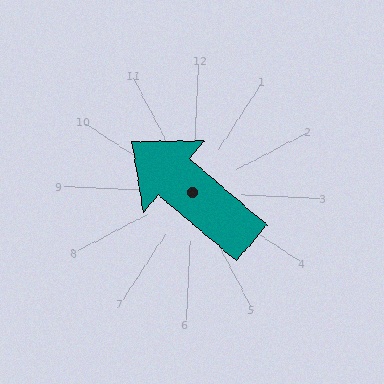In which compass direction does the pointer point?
Northwest.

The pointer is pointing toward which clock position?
Roughly 10 o'clock.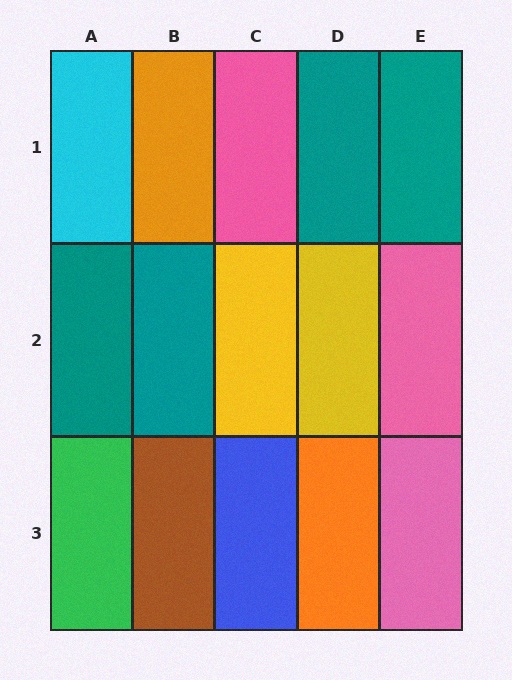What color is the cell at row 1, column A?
Cyan.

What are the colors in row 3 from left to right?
Green, brown, blue, orange, pink.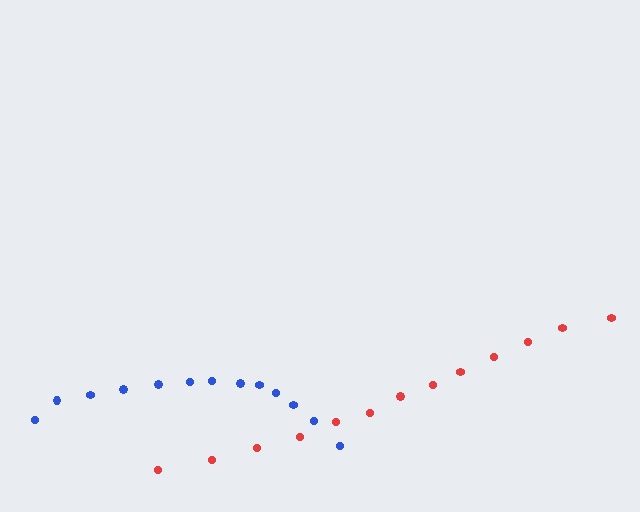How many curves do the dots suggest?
There are 2 distinct paths.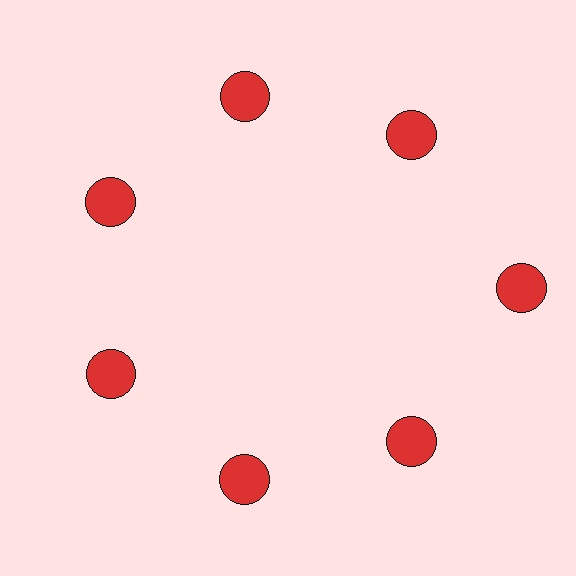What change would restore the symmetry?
The symmetry would be restored by moving it inward, back onto the ring so that all 7 circles sit at equal angles and equal distance from the center.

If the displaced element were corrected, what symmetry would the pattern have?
It would have 7-fold rotational symmetry — the pattern would map onto itself every 51 degrees.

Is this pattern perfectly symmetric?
No. The 7 red circles are arranged in a ring, but one element near the 3 o'clock position is pushed outward from the center, breaking the 7-fold rotational symmetry.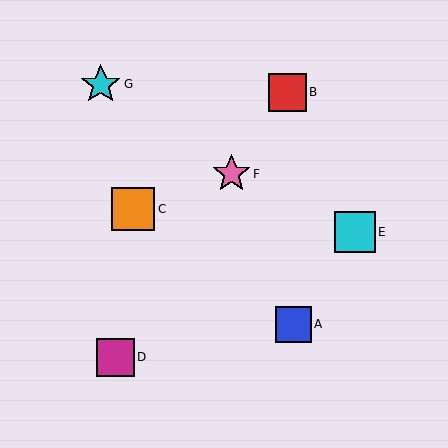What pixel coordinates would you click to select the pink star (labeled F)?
Click at (231, 174) to select the pink star F.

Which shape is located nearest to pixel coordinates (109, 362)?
The magenta square (labeled D) at (115, 357) is nearest to that location.